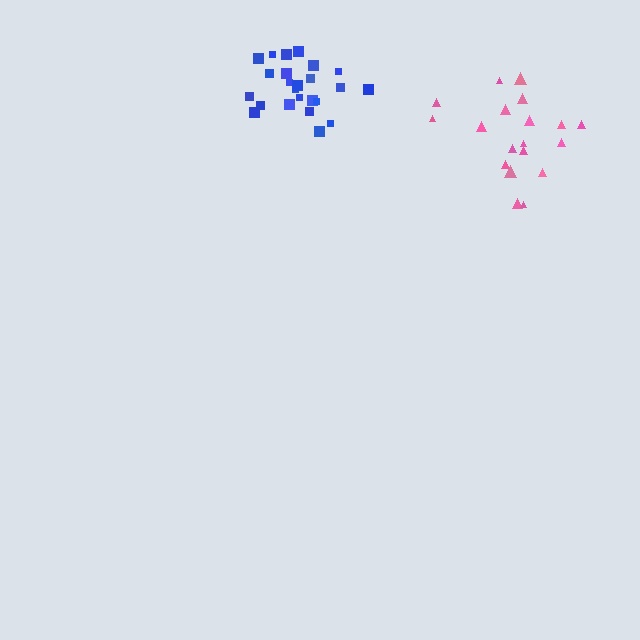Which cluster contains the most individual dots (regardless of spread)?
Blue (24).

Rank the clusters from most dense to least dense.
blue, pink.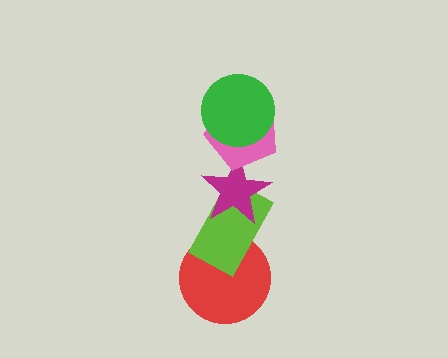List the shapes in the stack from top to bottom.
From top to bottom: the green circle, the pink pentagon, the magenta star, the lime rectangle, the red circle.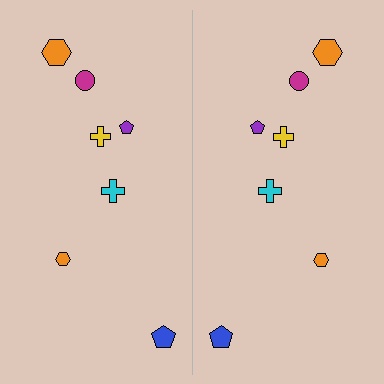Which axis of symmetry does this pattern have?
The pattern has a vertical axis of symmetry running through the center of the image.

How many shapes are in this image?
There are 14 shapes in this image.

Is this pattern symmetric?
Yes, this pattern has bilateral (reflection) symmetry.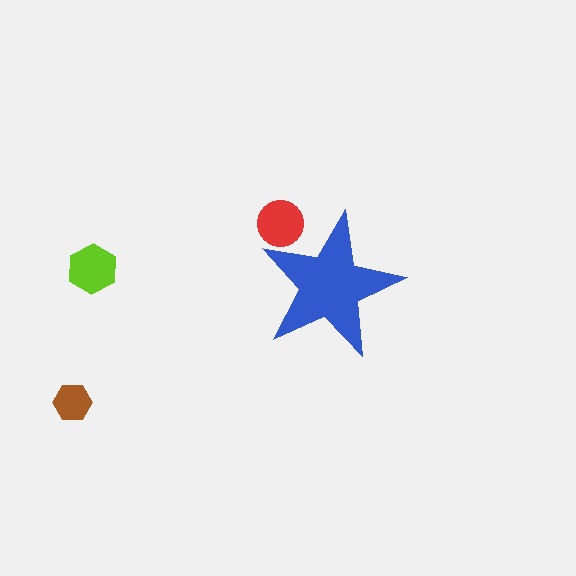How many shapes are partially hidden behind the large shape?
1 shape is partially hidden.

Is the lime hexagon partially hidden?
No, the lime hexagon is fully visible.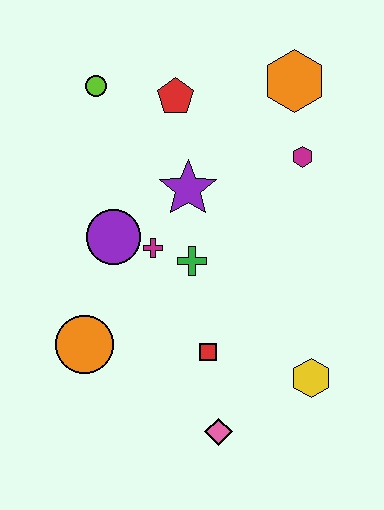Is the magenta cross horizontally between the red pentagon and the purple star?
No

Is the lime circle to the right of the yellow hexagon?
No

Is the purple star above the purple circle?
Yes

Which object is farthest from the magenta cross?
The orange hexagon is farthest from the magenta cross.